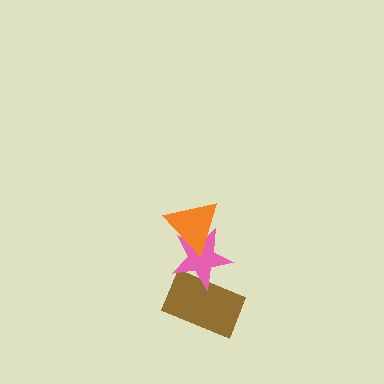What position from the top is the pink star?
The pink star is 2nd from the top.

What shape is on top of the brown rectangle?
The pink star is on top of the brown rectangle.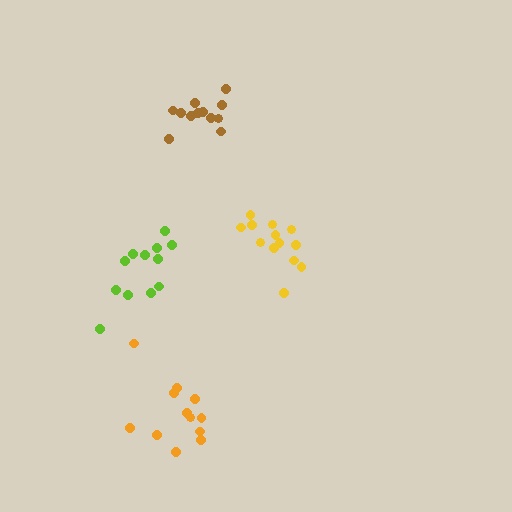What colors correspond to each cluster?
The clusters are colored: yellow, brown, lime, orange.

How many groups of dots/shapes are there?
There are 4 groups.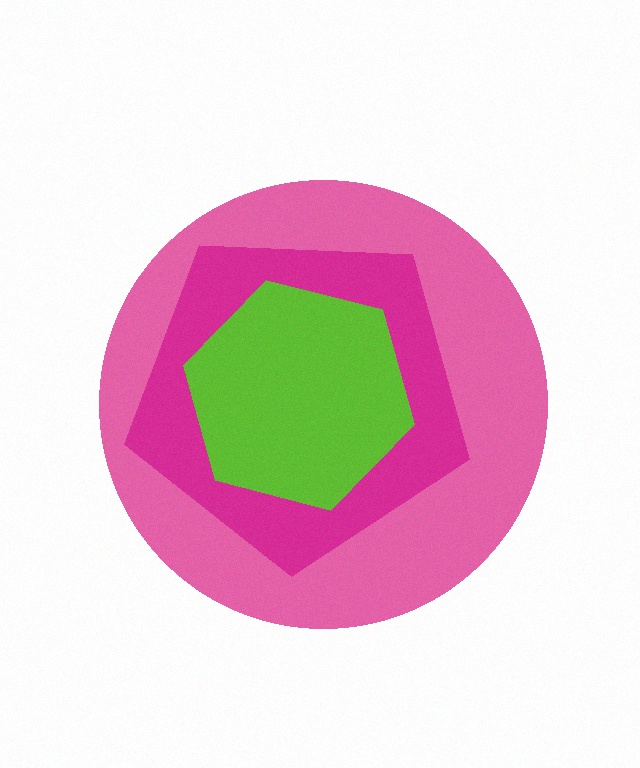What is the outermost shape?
The pink circle.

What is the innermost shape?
The lime hexagon.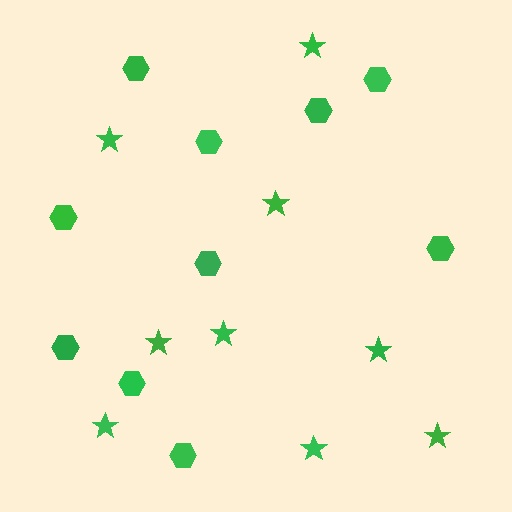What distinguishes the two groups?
There are 2 groups: one group of hexagons (10) and one group of stars (9).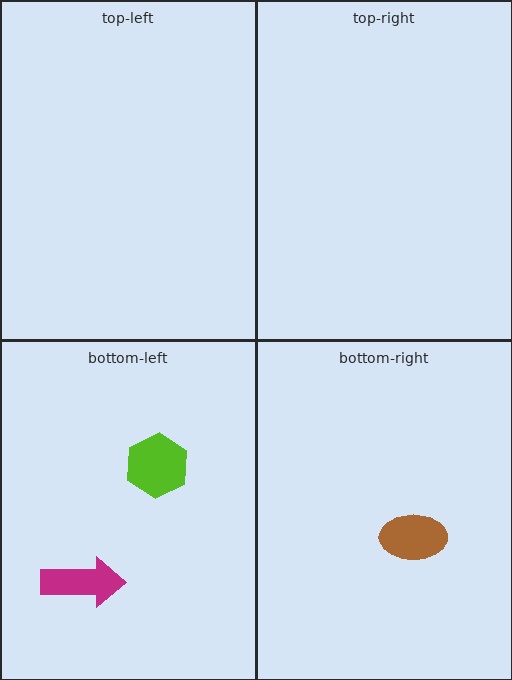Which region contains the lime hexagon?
The bottom-left region.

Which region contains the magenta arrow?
The bottom-left region.